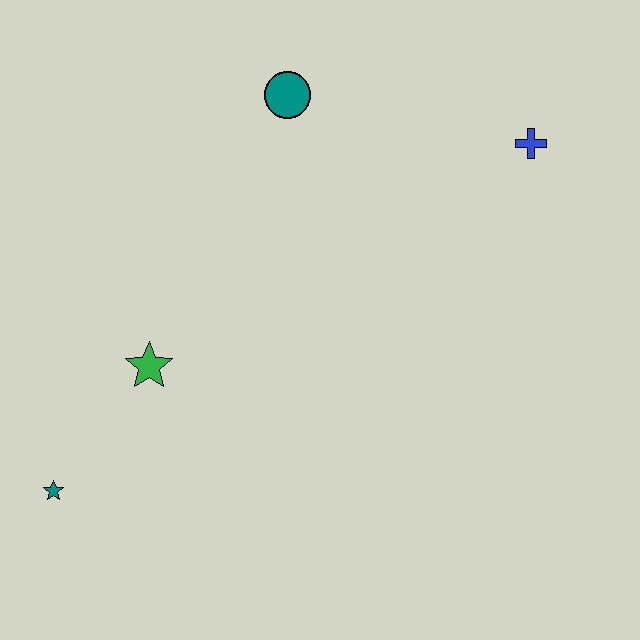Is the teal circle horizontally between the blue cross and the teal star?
Yes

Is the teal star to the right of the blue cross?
No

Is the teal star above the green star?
No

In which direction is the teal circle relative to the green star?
The teal circle is above the green star.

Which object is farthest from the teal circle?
The teal star is farthest from the teal circle.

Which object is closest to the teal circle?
The blue cross is closest to the teal circle.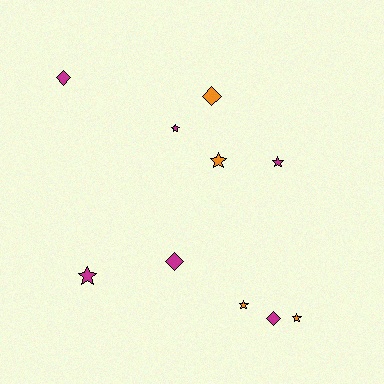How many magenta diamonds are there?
There are 3 magenta diamonds.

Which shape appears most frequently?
Star, with 6 objects.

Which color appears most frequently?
Magenta, with 6 objects.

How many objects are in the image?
There are 10 objects.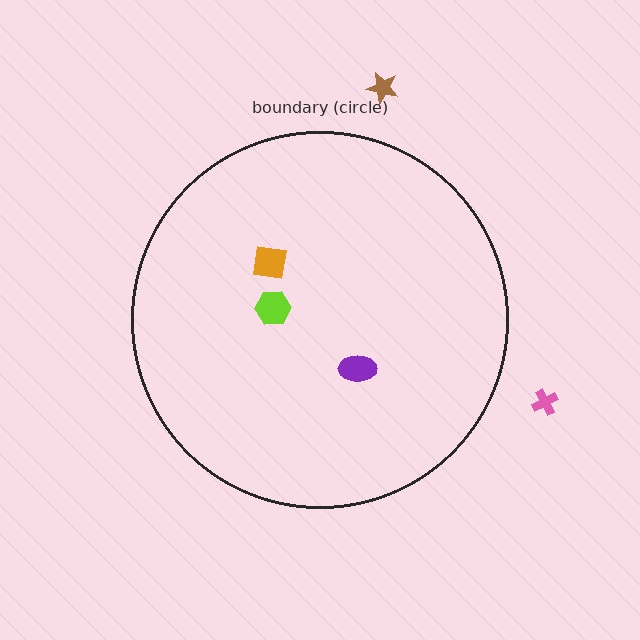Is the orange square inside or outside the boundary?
Inside.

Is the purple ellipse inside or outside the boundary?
Inside.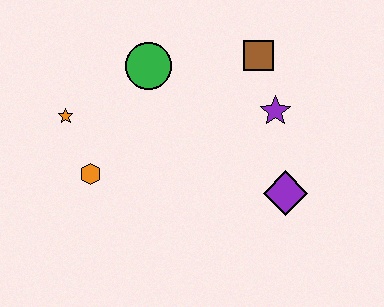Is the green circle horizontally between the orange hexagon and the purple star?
Yes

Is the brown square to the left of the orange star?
No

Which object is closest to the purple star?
The brown square is closest to the purple star.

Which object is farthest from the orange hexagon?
The brown square is farthest from the orange hexagon.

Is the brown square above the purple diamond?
Yes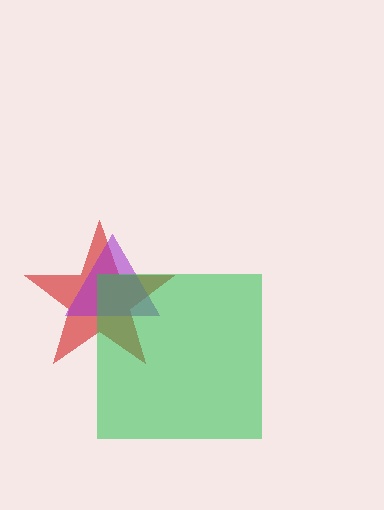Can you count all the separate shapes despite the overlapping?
Yes, there are 3 separate shapes.